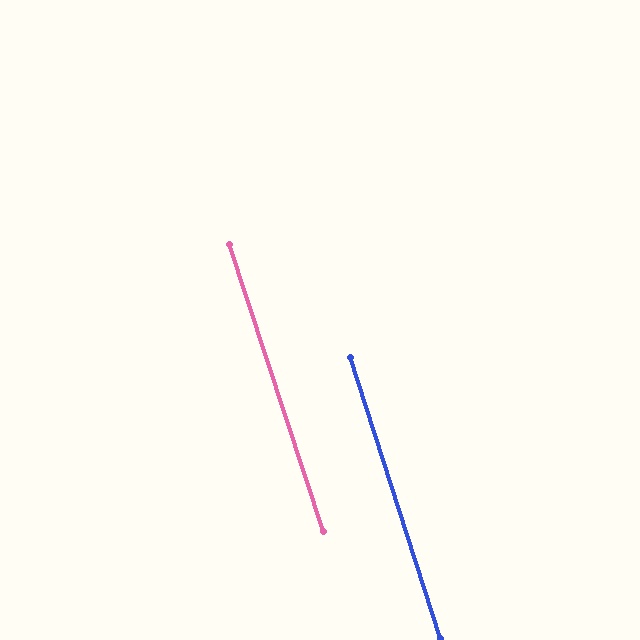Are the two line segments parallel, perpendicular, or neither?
Parallel — their directions differ by only 0.3°.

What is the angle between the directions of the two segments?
Approximately 0 degrees.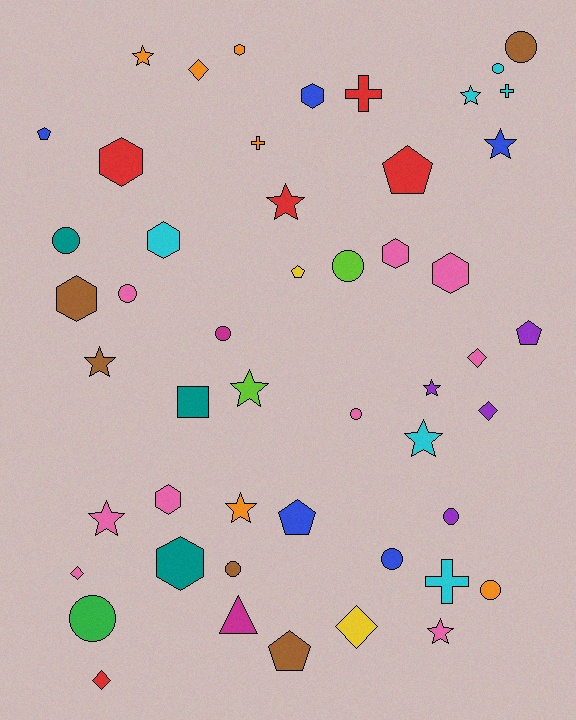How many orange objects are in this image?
There are 6 orange objects.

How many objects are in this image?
There are 50 objects.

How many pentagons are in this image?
There are 6 pentagons.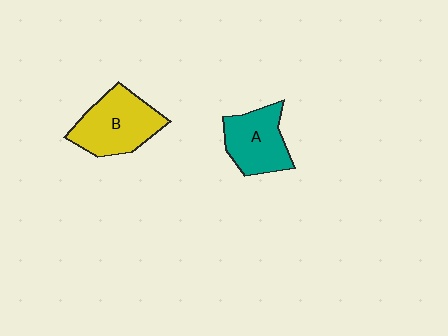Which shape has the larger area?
Shape B (yellow).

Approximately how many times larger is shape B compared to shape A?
Approximately 1.2 times.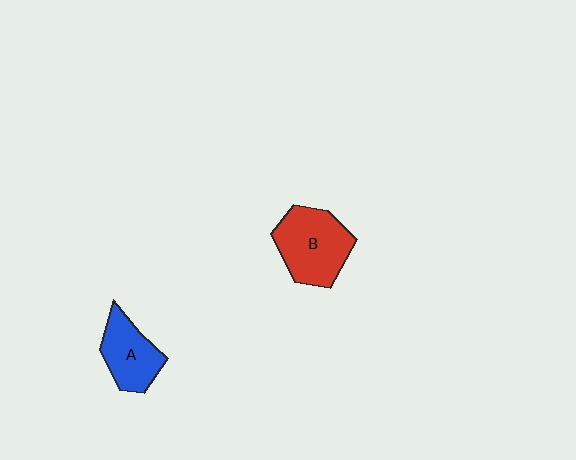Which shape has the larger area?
Shape B (red).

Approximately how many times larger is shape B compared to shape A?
Approximately 1.4 times.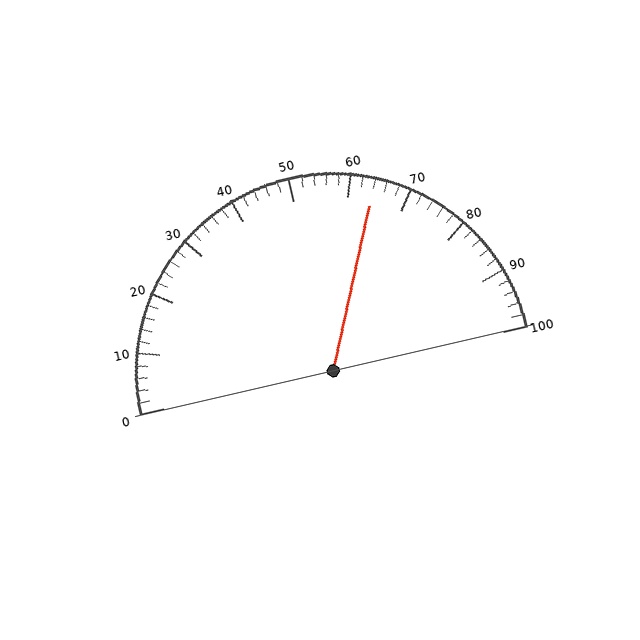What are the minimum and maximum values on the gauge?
The gauge ranges from 0 to 100.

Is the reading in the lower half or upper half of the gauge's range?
The reading is in the upper half of the range (0 to 100).